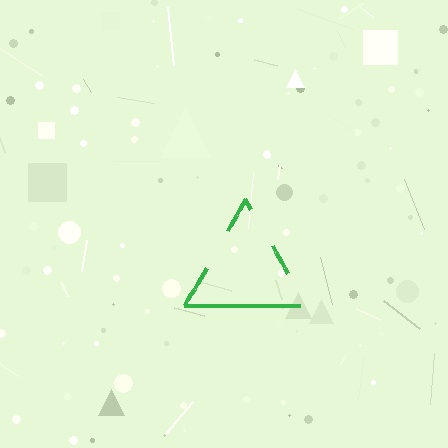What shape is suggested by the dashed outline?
The dashed outline suggests a triangle.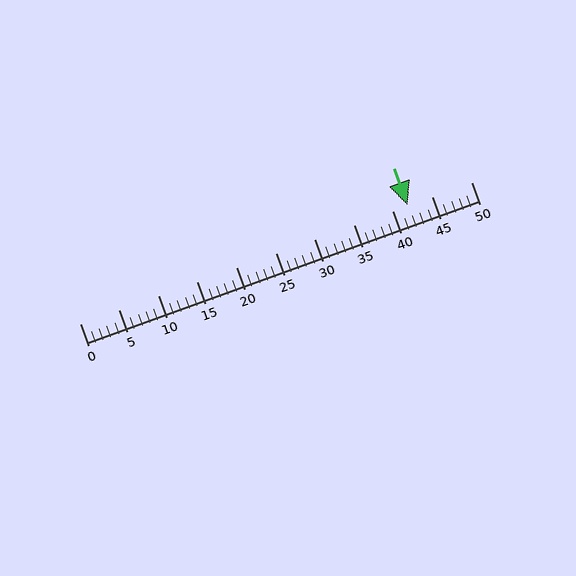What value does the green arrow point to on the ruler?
The green arrow points to approximately 42.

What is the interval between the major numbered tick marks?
The major tick marks are spaced 5 units apart.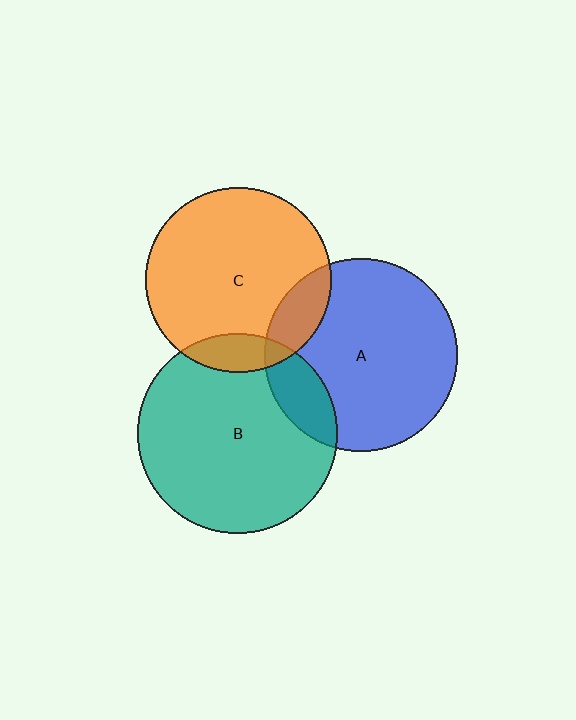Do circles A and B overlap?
Yes.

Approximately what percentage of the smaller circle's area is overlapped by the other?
Approximately 15%.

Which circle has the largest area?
Circle B (teal).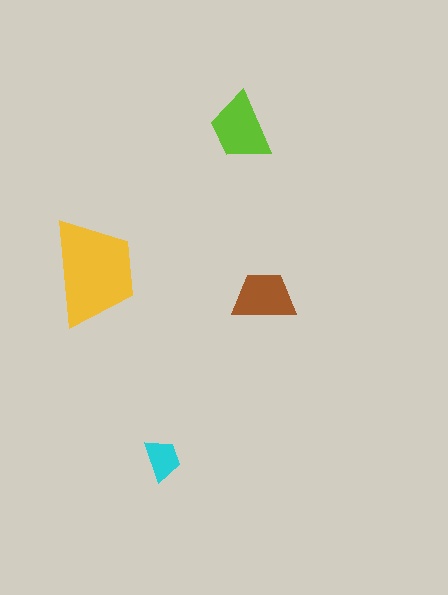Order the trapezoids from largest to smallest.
the yellow one, the lime one, the brown one, the cyan one.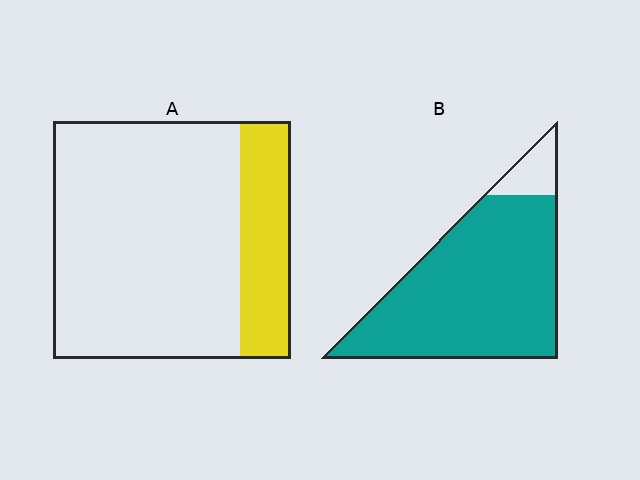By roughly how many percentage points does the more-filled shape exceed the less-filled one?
By roughly 70 percentage points (B over A).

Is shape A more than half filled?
No.